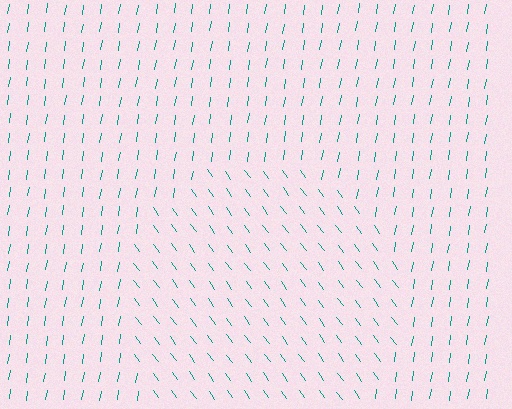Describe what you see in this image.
The image is filled with small teal line segments. A circle region in the image has lines oriented differently from the surrounding lines, creating a visible texture boundary.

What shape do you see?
I see a circle.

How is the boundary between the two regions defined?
The boundary is defined purely by a change in line orientation (approximately 45 degrees difference). All lines are the same color and thickness.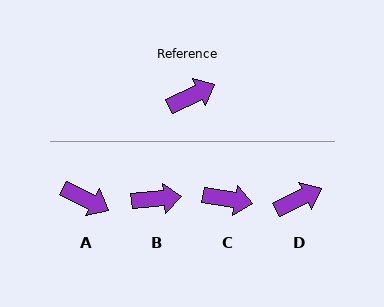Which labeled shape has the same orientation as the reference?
D.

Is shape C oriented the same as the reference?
No, it is off by about 36 degrees.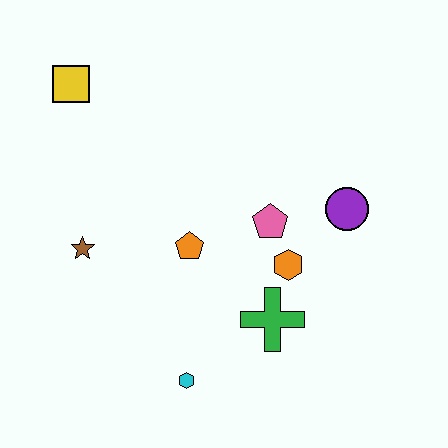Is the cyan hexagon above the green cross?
No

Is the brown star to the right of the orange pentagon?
No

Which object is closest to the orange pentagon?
The pink pentagon is closest to the orange pentagon.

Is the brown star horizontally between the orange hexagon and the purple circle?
No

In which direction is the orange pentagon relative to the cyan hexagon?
The orange pentagon is above the cyan hexagon.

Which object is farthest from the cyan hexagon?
The yellow square is farthest from the cyan hexagon.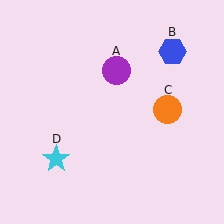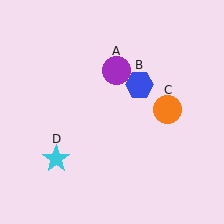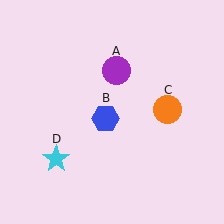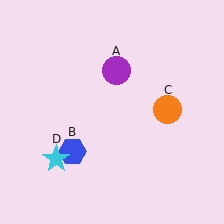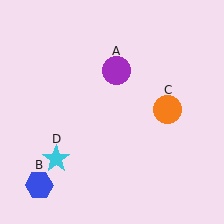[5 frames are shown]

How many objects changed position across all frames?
1 object changed position: blue hexagon (object B).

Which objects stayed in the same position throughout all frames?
Purple circle (object A) and orange circle (object C) and cyan star (object D) remained stationary.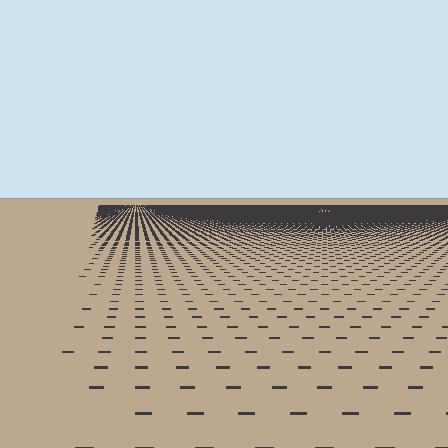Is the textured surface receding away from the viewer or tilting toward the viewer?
The surface is receding away from the viewer. Texture elements get smaller and denser toward the top.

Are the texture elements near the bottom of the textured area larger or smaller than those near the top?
Larger. Near the bottom, elements are closer to the viewer and appear at a bigger on-screen size.